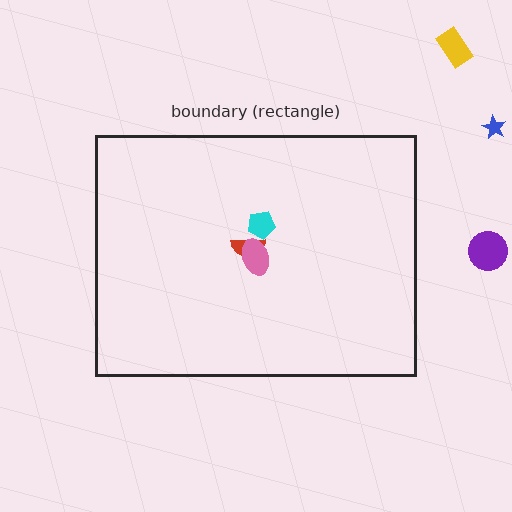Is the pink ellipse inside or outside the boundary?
Inside.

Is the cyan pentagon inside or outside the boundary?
Inside.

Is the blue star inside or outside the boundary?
Outside.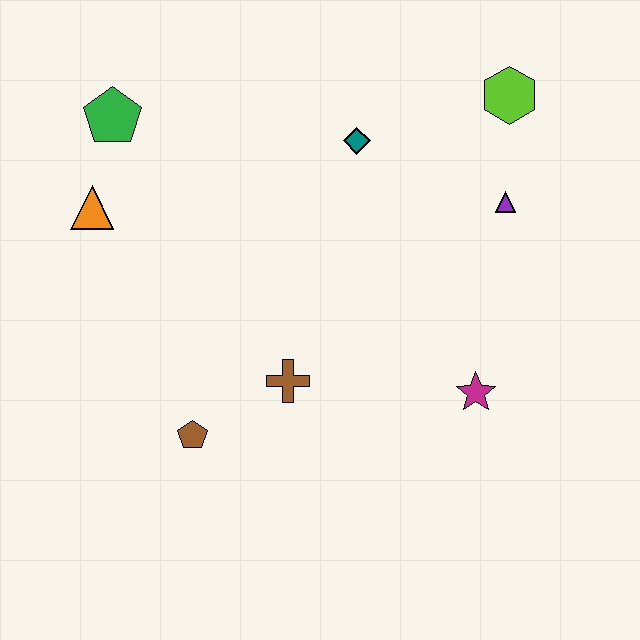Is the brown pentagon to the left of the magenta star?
Yes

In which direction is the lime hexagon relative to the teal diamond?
The lime hexagon is to the right of the teal diamond.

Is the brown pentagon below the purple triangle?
Yes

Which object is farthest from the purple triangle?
The orange triangle is farthest from the purple triangle.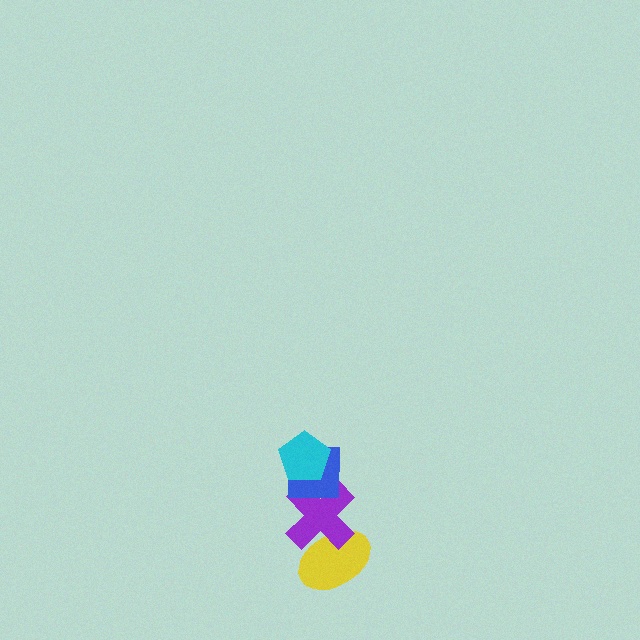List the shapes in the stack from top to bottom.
From top to bottom: the cyan pentagon, the blue square, the purple cross, the yellow ellipse.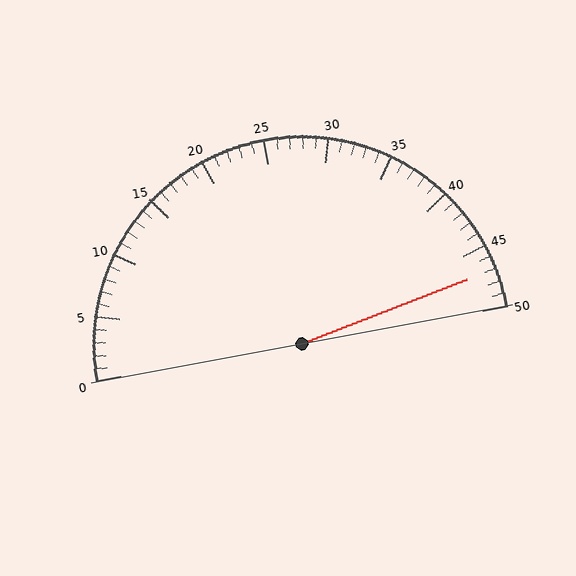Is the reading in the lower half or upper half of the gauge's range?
The reading is in the upper half of the range (0 to 50).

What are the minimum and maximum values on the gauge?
The gauge ranges from 0 to 50.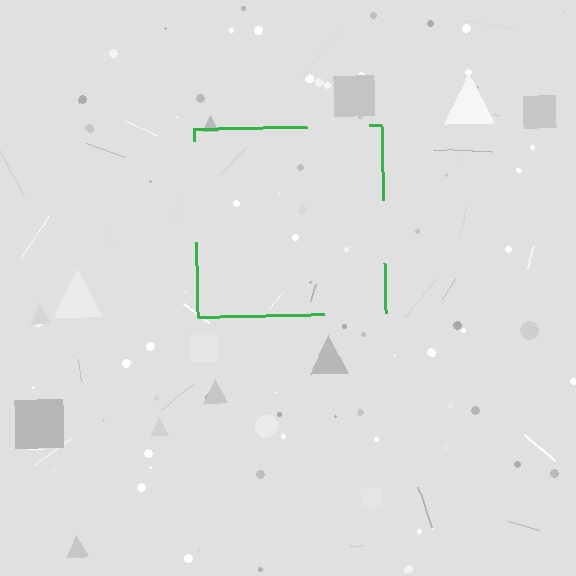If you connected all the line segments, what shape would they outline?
They would outline a square.